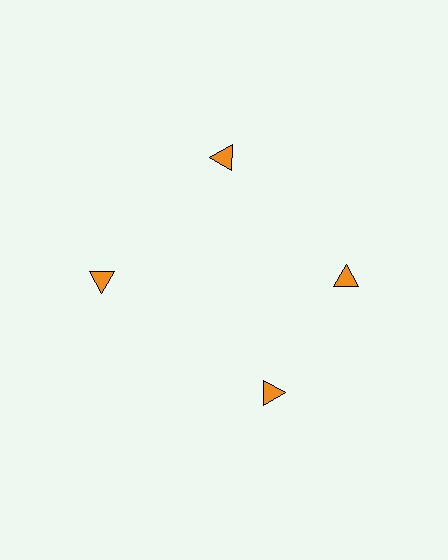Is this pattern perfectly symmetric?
No. The 4 orange triangles are arranged in a ring, but one element near the 6 o'clock position is rotated out of alignment along the ring, breaking the 4-fold rotational symmetry.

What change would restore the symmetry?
The symmetry would be restored by rotating it back into even spacing with its neighbors so that all 4 triangles sit at equal angles and equal distance from the center.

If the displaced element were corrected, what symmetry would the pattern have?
It would have 4-fold rotational symmetry — the pattern would map onto itself every 90 degrees.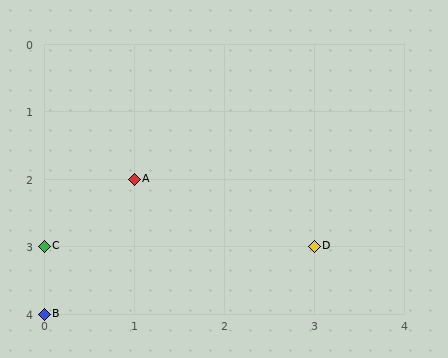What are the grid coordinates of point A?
Point A is at grid coordinates (1, 2).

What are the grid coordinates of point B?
Point B is at grid coordinates (0, 4).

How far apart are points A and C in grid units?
Points A and C are 1 column and 1 row apart (about 1.4 grid units diagonally).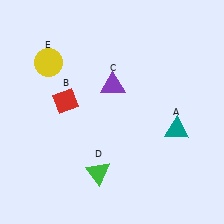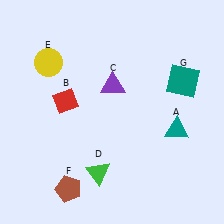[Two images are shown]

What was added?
A brown pentagon (F), a teal square (G) were added in Image 2.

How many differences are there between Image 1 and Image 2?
There are 2 differences between the two images.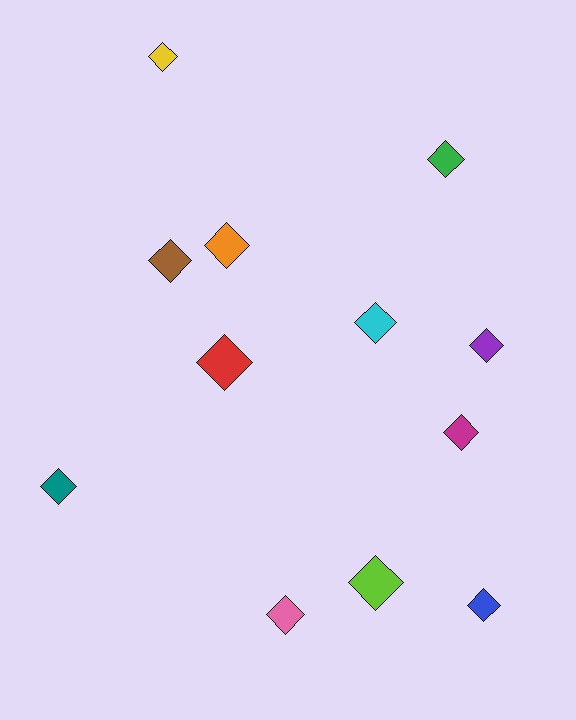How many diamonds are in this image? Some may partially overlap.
There are 12 diamonds.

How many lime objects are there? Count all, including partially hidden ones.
There is 1 lime object.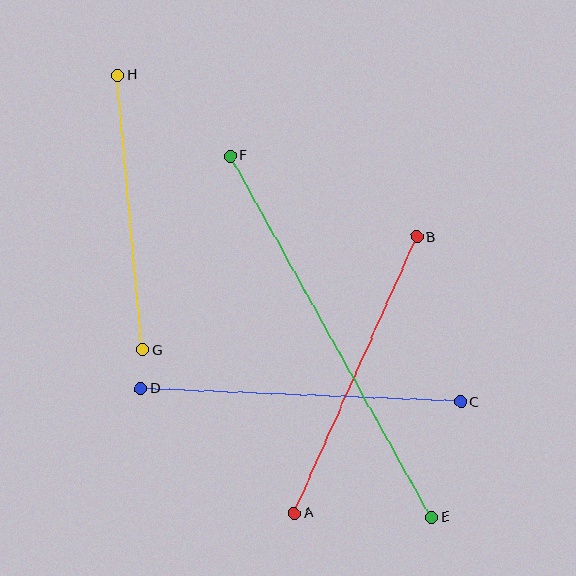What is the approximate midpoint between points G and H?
The midpoint is at approximately (130, 213) pixels.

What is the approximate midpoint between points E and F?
The midpoint is at approximately (331, 336) pixels.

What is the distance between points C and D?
The distance is approximately 320 pixels.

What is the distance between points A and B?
The distance is approximately 302 pixels.